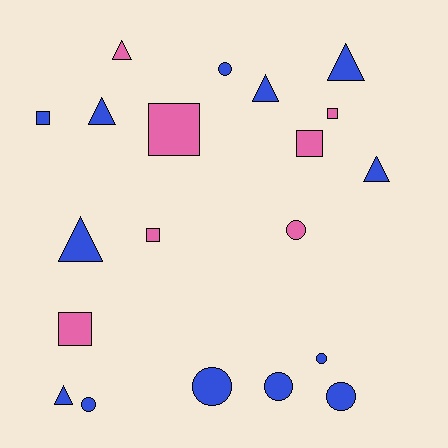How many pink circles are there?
There is 1 pink circle.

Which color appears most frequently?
Blue, with 13 objects.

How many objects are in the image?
There are 20 objects.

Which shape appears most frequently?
Triangle, with 7 objects.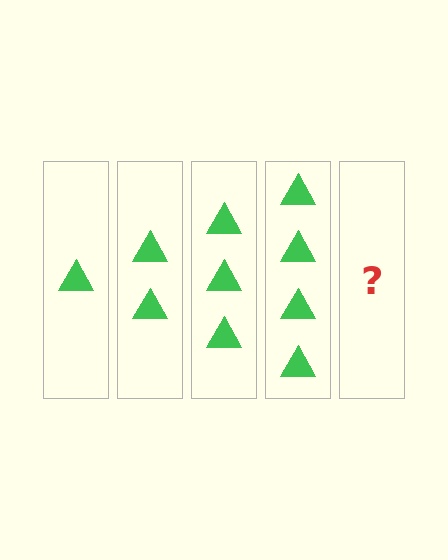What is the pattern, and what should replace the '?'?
The pattern is that each step adds one more triangle. The '?' should be 5 triangles.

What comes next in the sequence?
The next element should be 5 triangles.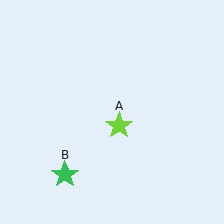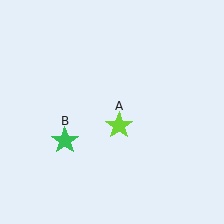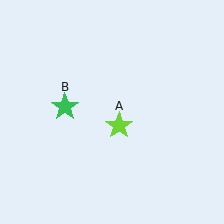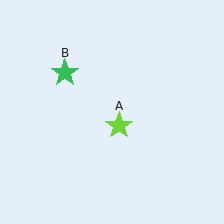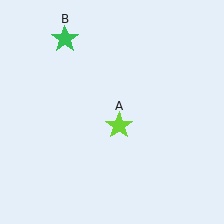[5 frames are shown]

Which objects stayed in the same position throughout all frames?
Lime star (object A) remained stationary.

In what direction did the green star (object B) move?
The green star (object B) moved up.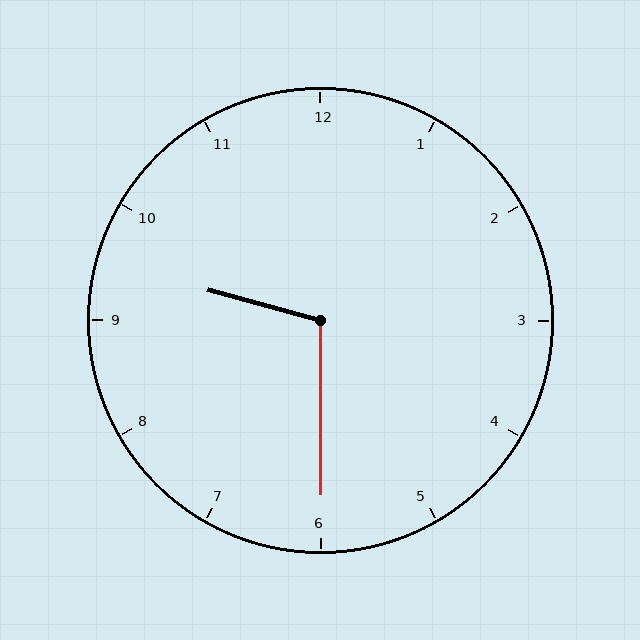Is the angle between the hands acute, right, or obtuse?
It is obtuse.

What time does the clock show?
9:30.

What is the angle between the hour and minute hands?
Approximately 105 degrees.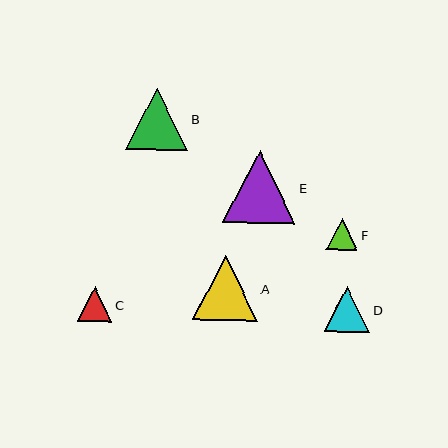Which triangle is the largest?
Triangle E is the largest with a size of approximately 73 pixels.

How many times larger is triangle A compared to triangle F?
Triangle A is approximately 2.1 times the size of triangle F.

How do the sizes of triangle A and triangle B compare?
Triangle A and triangle B are approximately the same size.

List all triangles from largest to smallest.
From largest to smallest: E, A, B, D, C, F.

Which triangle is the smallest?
Triangle F is the smallest with a size of approximately 31 pixels.